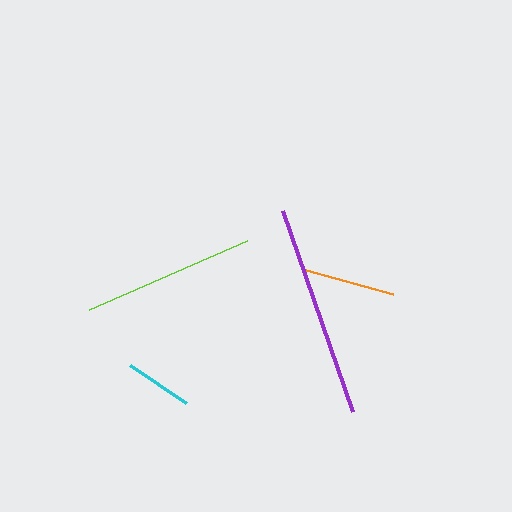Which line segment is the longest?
The purple line is the longest at approximately 213 pixels.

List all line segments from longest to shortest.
From longest to shortest: purple, lime, orange, cyan.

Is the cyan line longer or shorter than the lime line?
The lime line is longer than the cyan line.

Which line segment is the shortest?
The cyan line is the shortest at approximately 68 pixels.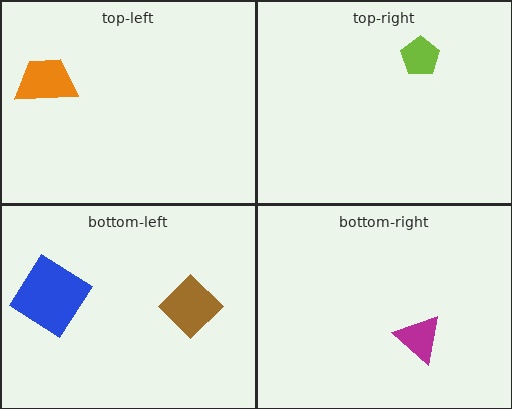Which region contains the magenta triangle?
The bottom-right region.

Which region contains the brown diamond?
The bottom-left region.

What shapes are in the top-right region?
The lime pentagon.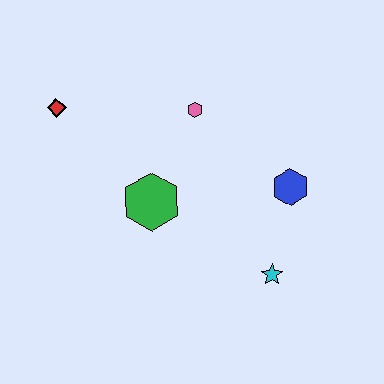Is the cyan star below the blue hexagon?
Yes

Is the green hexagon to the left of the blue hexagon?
Yes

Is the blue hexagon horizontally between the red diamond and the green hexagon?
No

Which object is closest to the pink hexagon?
The green hexagon is closest to the pink hexagon.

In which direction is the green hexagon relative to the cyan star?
The green hexagon is to the left of the cyan star.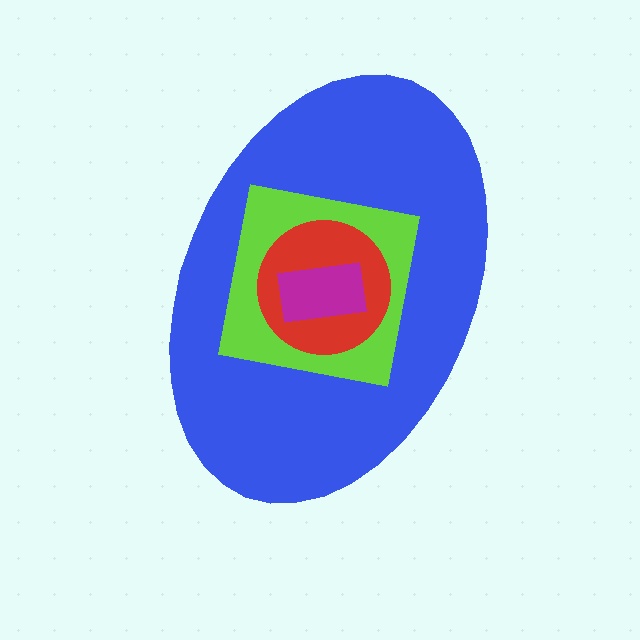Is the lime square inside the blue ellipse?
Yes.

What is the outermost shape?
The blue ellipse.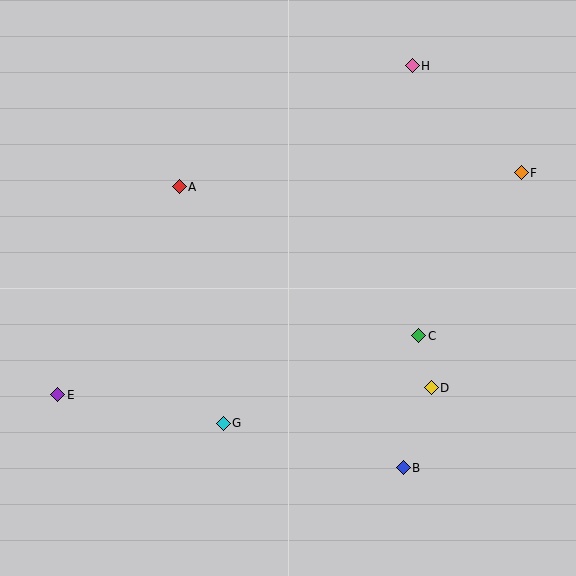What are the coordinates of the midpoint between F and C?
The midpoint between F and C is at (470, 254).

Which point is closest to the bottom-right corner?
Point B is closest to the bottom-right corner.